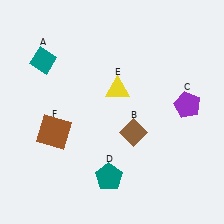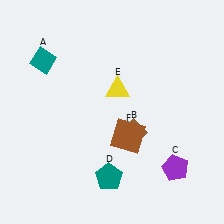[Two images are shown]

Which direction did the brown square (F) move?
The brown square (F) moved right.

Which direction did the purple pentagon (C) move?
The purple pentagon (C) moved down.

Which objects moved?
The objects that moved are: the purple pentagon (C), the brown square (F).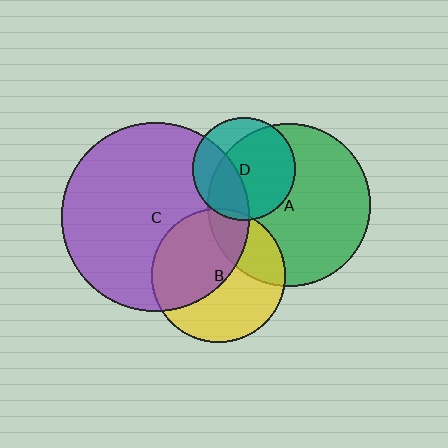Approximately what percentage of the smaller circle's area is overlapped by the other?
Approximately 50%.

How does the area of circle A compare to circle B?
Approximately 1.5 times.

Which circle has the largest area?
Circle C (purple).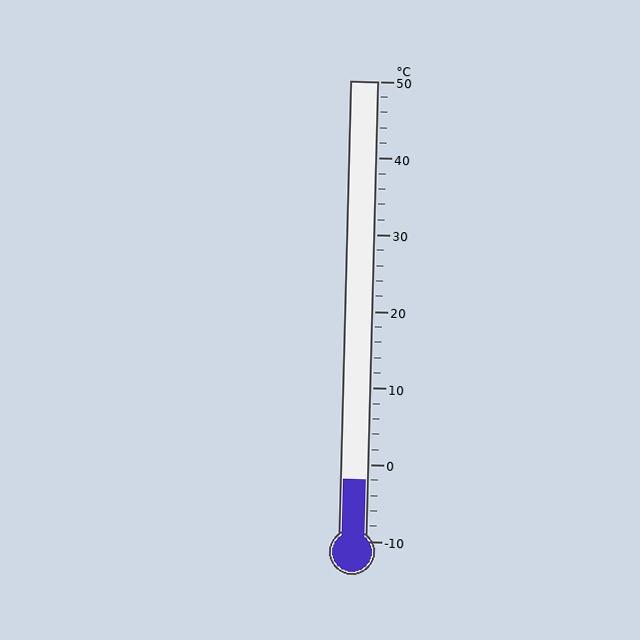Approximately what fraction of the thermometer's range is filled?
The thermometer is filled to approximately 15% of its range.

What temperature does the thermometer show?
The thermometer shows approximately -2°C.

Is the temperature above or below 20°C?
The temperature is below 20°C.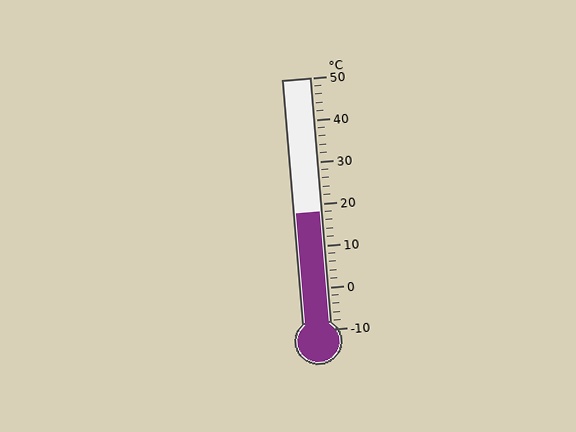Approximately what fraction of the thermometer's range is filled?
The thermometer is filled to approximately 45% of its range.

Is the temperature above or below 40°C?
The temperature is below 40°C.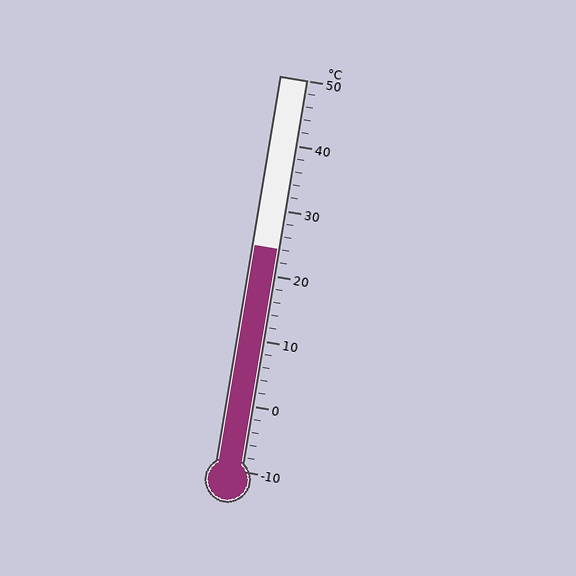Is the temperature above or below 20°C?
The temperature is above 20°C.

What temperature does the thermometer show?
The thermometer shows approximately 24°C.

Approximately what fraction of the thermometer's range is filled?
The thermometer is filled to approximately 55% of its range.